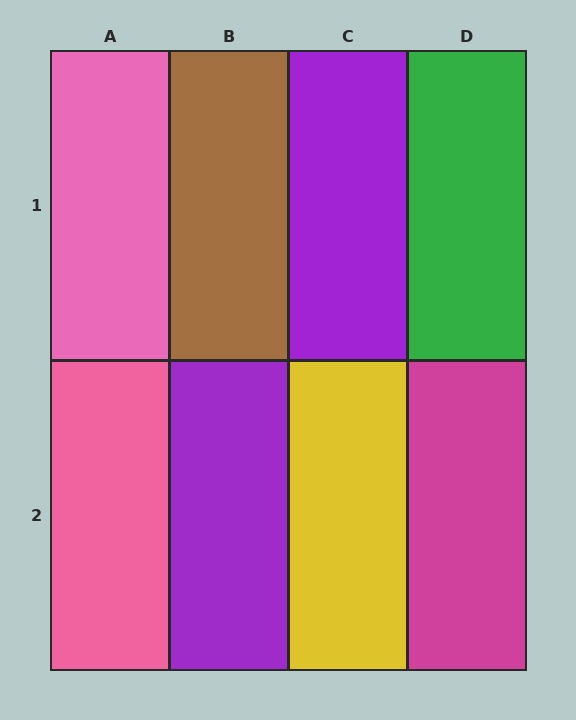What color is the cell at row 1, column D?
Green.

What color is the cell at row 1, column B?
Brown.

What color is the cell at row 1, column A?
Pink.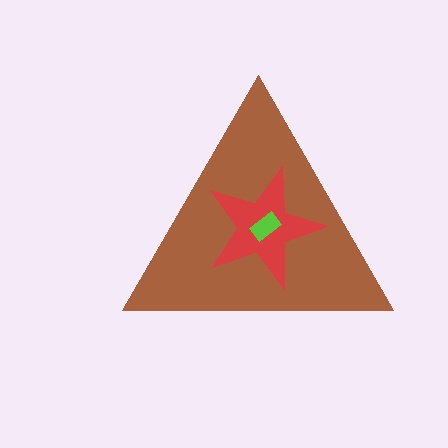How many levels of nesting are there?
3.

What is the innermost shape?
The lime rectangle.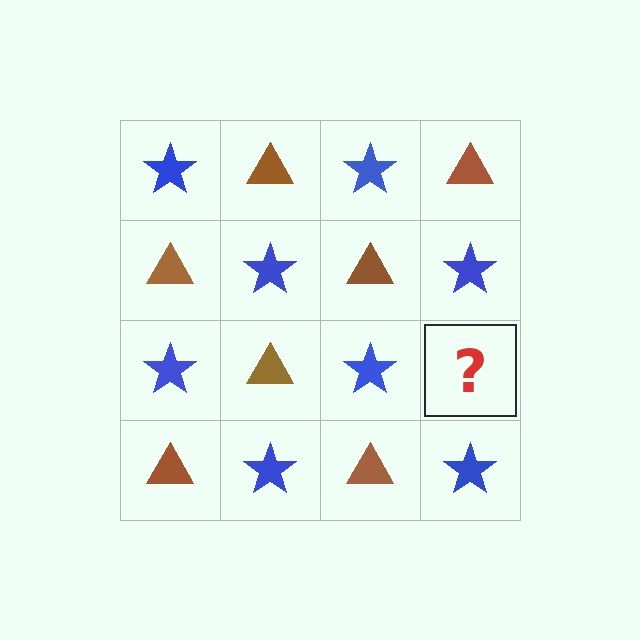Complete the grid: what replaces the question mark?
The question mark should be replaced with a brown triangle.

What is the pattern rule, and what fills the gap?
The rule is that it alternates blue star and brown triangle in a checkerboard pattern. The gap should be filled with a brown triangle.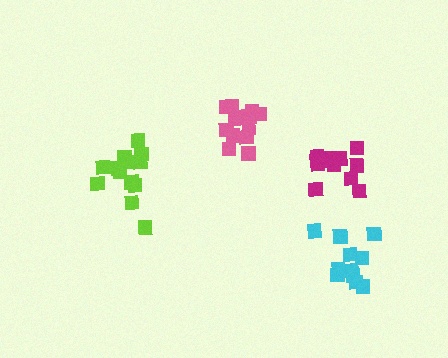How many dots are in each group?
Group 1: 13 dots, Group 2: 13 dots, Group 3: 13 dots, Group 4: 11 dots (50 total).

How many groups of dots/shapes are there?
There are 4 groups.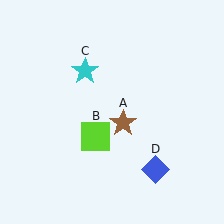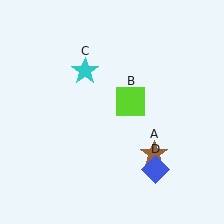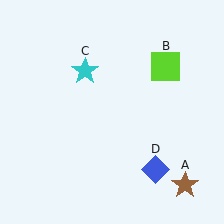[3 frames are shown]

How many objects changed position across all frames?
2 objects changed position: brown star (object A), lime square (object B).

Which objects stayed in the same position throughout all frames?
Cyan star (object C) and blue diamond (object D) remained stationary.